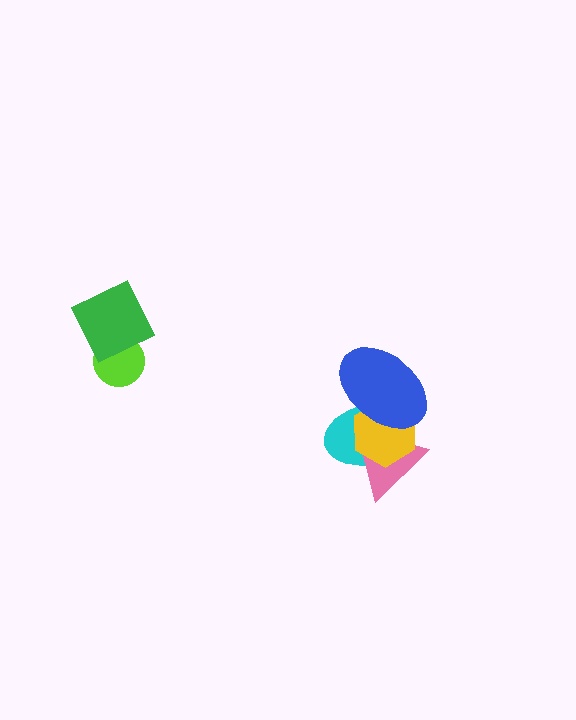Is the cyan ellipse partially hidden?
Yes, it is partially covered by another shape.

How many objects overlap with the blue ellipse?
3 objects overlap with the blue ellipse.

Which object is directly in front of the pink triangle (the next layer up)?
The yellow hexagon is directly in front of the pink triangle.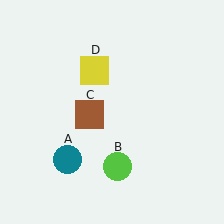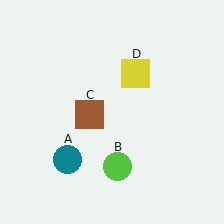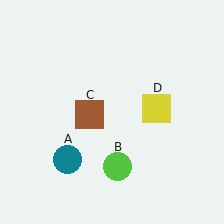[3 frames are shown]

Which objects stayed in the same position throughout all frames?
Teal circle (object A) and lime circle (object B) and brown square (object C) remained stationary.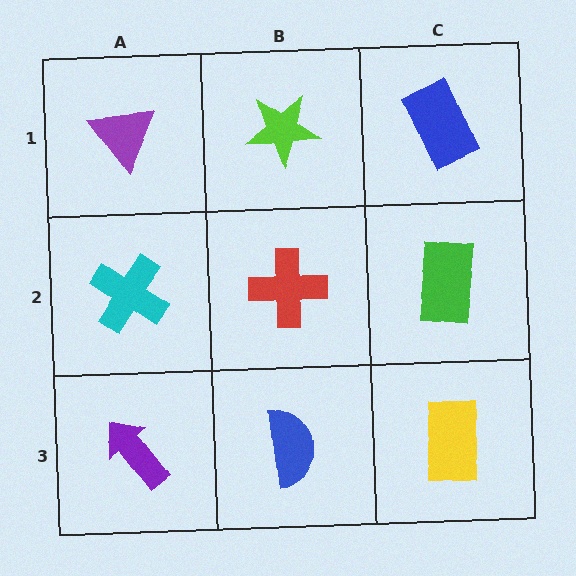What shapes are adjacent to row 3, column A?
A cyan cross (row 2, column A), a blue semicircle (row 3, column B).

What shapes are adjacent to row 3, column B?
A red cross (row 2, column B), a purple arrow (row 3, column A), a yellow rectangle (row 3, column C).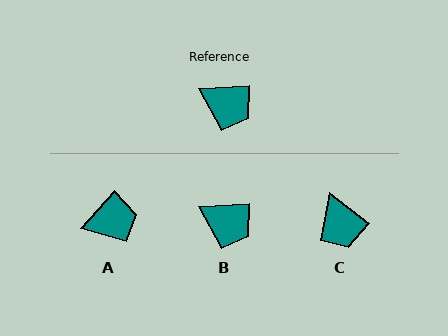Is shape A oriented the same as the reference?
No, it is off by about 45 degrees.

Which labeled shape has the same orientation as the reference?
B.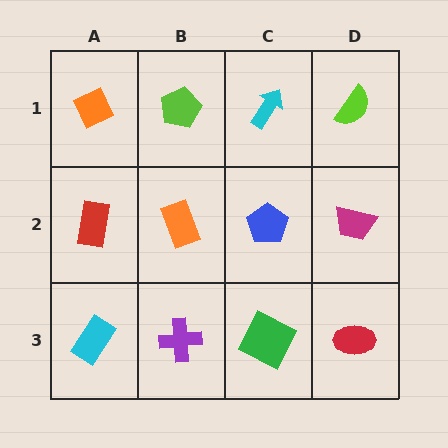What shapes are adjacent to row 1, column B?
An orange rectangle (row 2, column B), an orange diamond (row 1, column A), a cyan arrow (row 1, column C).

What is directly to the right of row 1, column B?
A cyan arrow.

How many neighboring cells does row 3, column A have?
2.